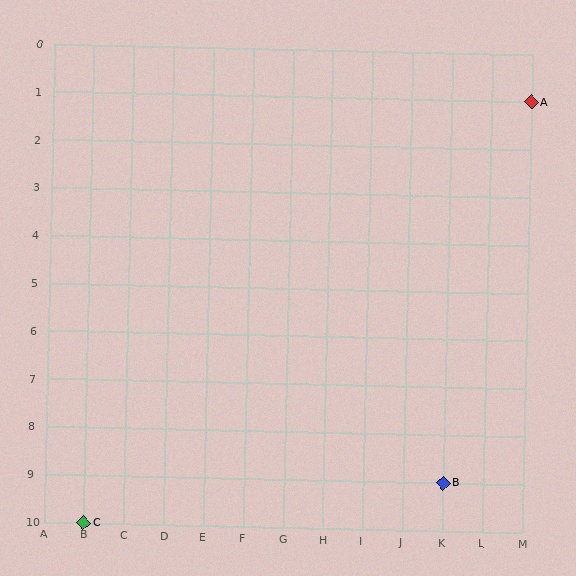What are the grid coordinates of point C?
Point C is at grid coordinates (B, 10).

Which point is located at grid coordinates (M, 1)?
Point A is at (M, 1).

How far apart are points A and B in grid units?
Points A and B are 2 columns and 8 rows apart (about 8.2 grid units diagonally).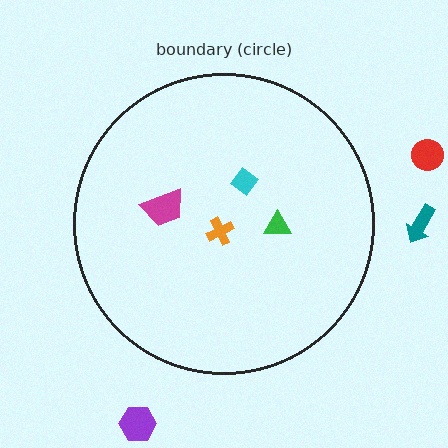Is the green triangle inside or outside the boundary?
Inside.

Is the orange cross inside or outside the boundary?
Inside.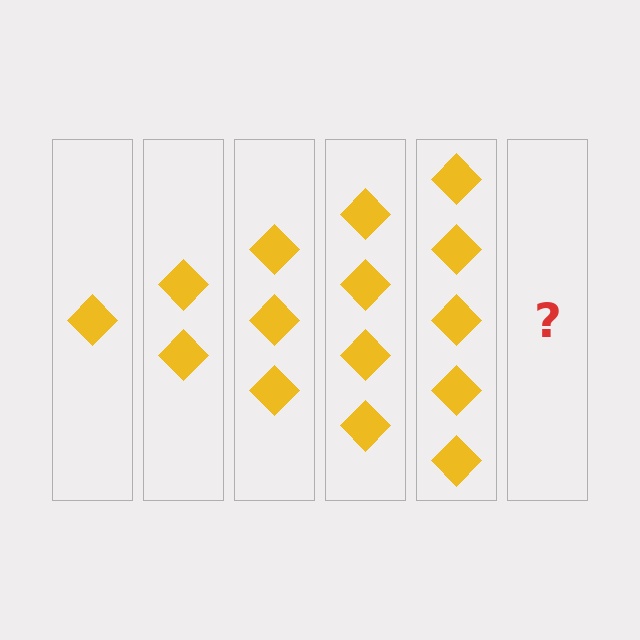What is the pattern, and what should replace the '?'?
The pattern is that each step adds one more diamond. The '?' should be 6 diamonds.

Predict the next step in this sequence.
The next step is 6 diamonds.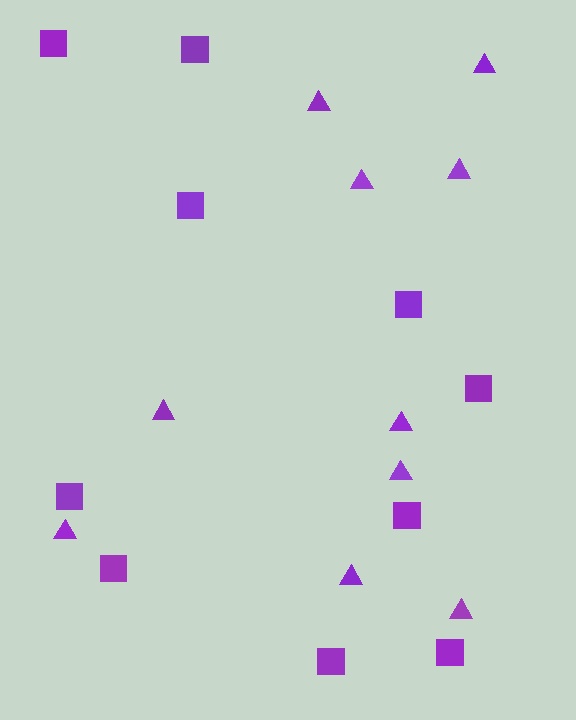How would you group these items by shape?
There are 2 groups: one group of triangles (10) and one group of squares (10).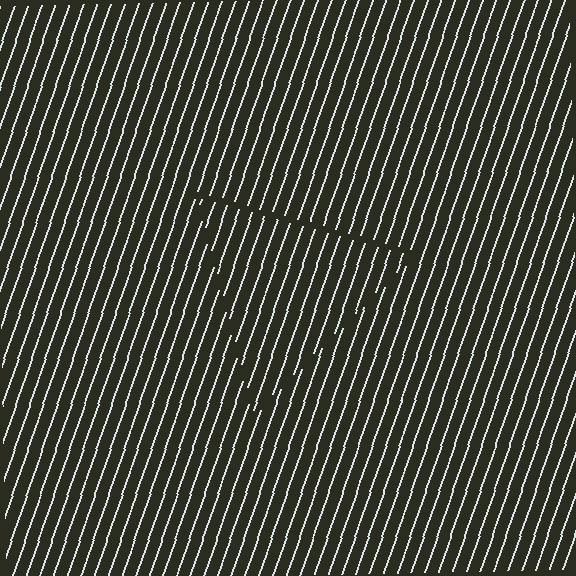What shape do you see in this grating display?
An illusory triangle. The interior of the shape contains the same grating, shifted by half a period — the contour is defined by the phase discontinuity where line-ends from the inner and outer gratings abut.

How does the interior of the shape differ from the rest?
The interior of the shape contains the same grating, shifted by half a period — the contour is defined by the phase discontinuity where line-ends from the inner and outer gratings abut.